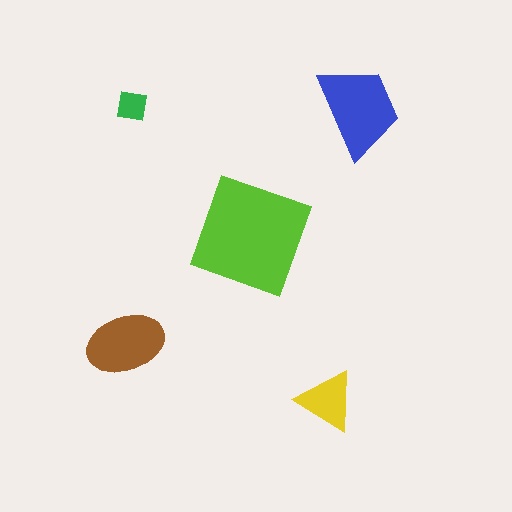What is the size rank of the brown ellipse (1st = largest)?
3rd.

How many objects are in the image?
There are 5 objects in the image.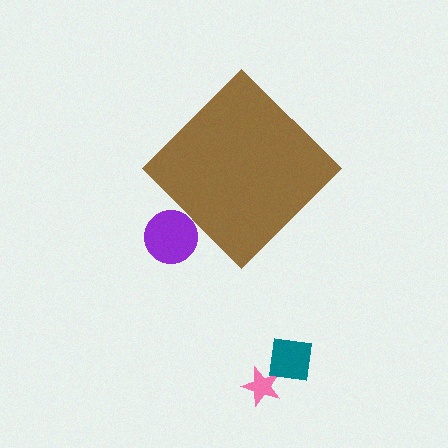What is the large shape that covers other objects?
A brown diamond.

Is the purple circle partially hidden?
Yes, the purple circle is partially hidden behind the brown diamond.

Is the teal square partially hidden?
No, the teal square is fully visible.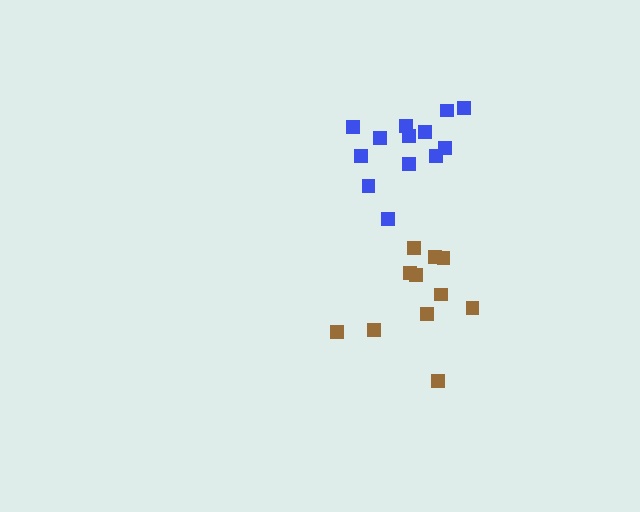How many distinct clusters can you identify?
There are 2 distinct clusters.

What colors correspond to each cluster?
The clusters are colored: blue, brown.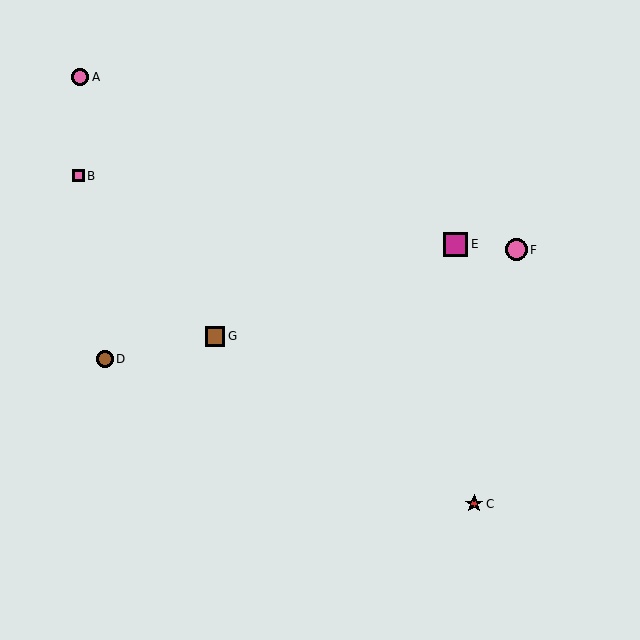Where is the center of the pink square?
The center of the pink square is at (78, 176).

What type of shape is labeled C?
Shape C is a red star.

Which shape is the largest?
The magenta square (labeled E) is the largest.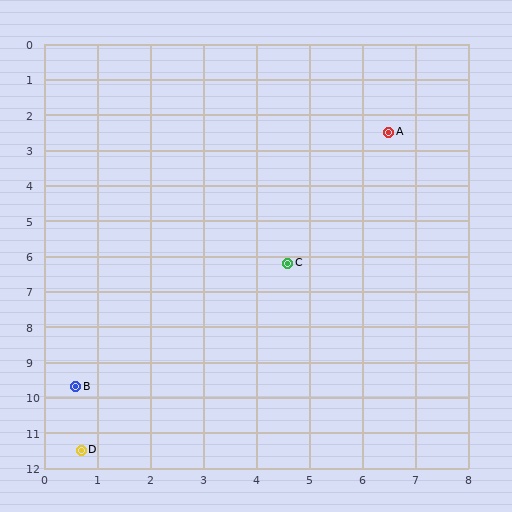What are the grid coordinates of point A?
Point A is at approximately (6.5, 2.5).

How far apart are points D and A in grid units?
Points D and A are about 10.7 grid units apart.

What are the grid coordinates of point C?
Point C is at approximately (4.6, 6.2).